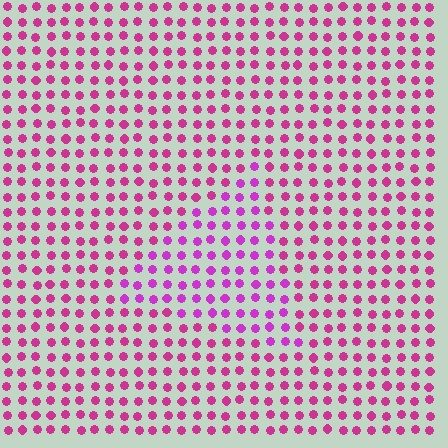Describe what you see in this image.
The image is filled with small magenta elements in a uniform arrangement. A triangle-shaped region is visible where the elements are tinted to a slightly different hue, forming a subtle color boundary.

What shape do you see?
I see a triangle.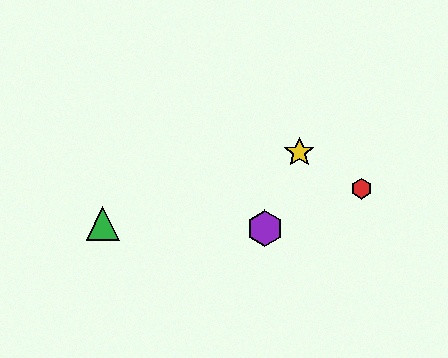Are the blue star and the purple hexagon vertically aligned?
Yes, both are at x≈265.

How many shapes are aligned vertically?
2 shapes (the blue star, the purple hexagon) are aligned vertically.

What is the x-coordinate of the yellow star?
The yellow star is at x≈299.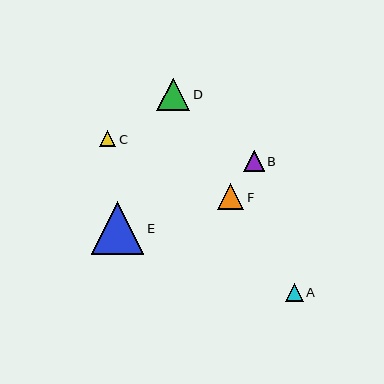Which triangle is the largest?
Triangle E is the largest with a size of approximately 53 pixels.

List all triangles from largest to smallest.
From largest to smallest: E, D, F, B, A, C.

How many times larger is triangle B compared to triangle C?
Triangle B is approximately 1.3 times the size of triangle C.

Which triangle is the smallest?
Triangle C is the smallest with a size of approximately 16 pixels.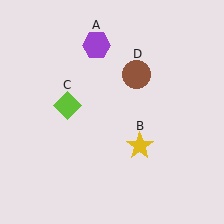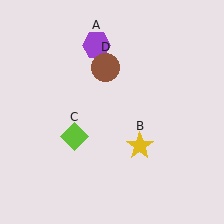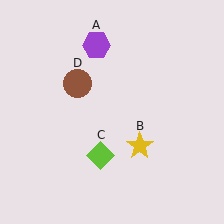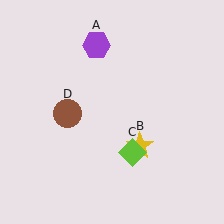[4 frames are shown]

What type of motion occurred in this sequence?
The lime diamond (object C), brown circle (object D) rotated counterclockwise around the center of the scene.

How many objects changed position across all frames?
2 objects changed position: lime diamond (object C), brown circle (object D).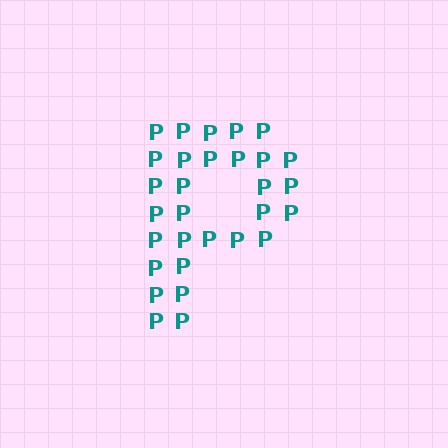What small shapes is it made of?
It is made of small letter P's.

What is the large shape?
The large shape is the letter P.